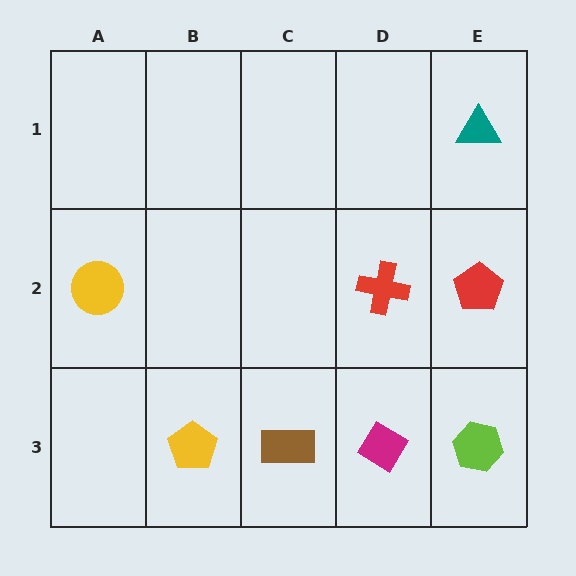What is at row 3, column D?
A magenta diamond.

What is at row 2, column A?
A yellow circle.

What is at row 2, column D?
A red cross.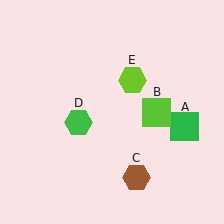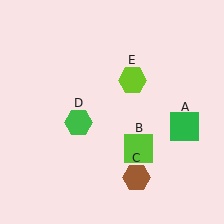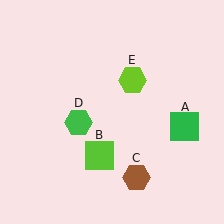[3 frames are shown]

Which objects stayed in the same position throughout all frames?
Green square (object A) and brown hexagon (object C) and green hexagon (object D) and lime hexagon (object E) remained stationary.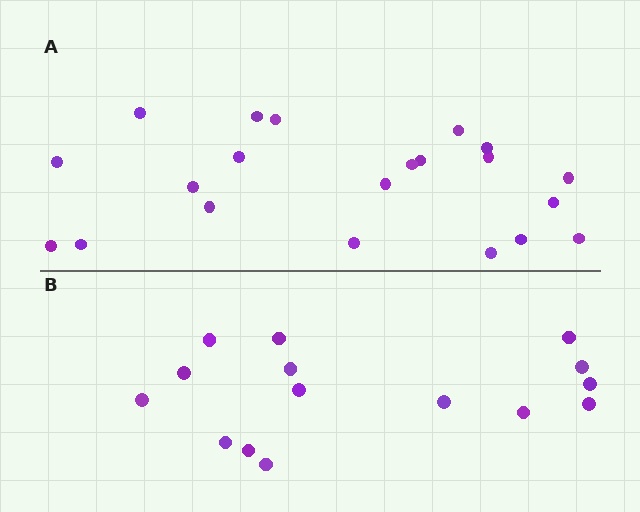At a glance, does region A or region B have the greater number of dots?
Region A (the top region) has more dots.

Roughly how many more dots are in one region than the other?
Region A has about 6 more dots than region B.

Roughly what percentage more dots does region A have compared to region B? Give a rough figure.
About 40% more.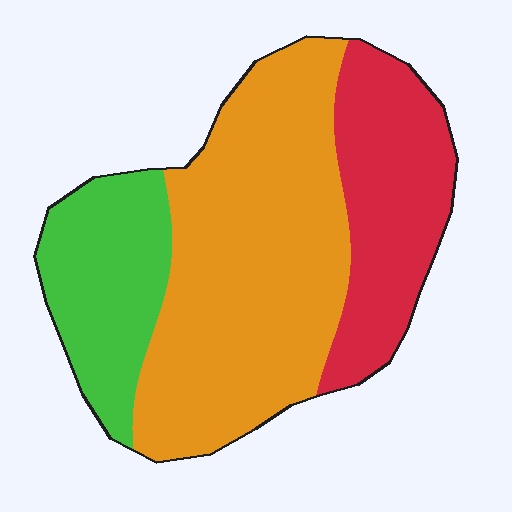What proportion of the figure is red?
Red covers roughly 25% of the figure.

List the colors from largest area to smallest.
From largest to smallest: orange, red, green.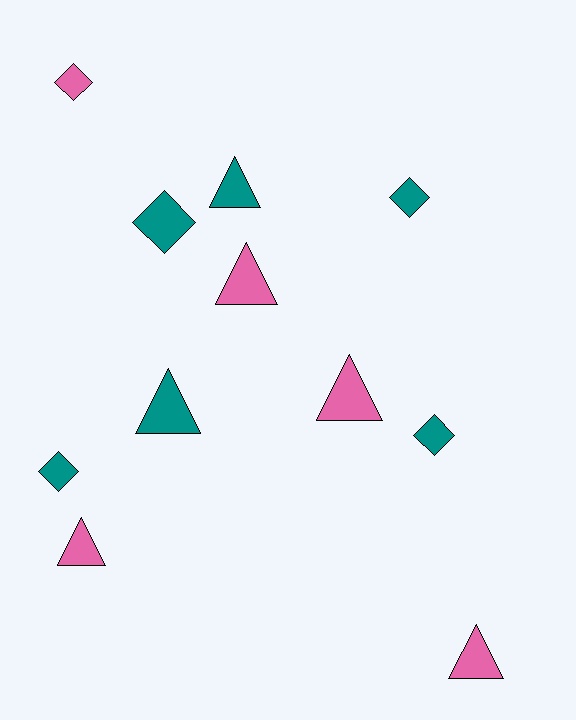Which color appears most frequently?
Teal, with 6 objects.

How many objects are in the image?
There are 11 objects.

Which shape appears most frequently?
Triangle, with 6 objects.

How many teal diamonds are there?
There are 4 teal diamonds.